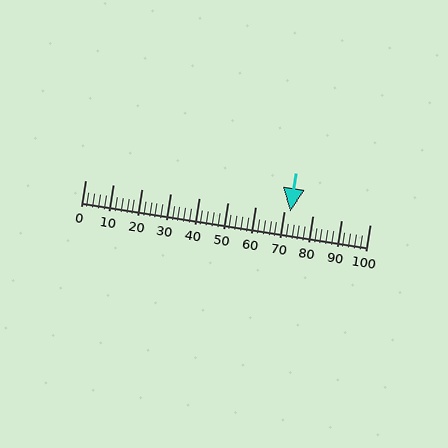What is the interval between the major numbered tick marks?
The major tick marks are spaced 10 units apart.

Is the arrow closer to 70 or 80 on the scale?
The arrow is closer to 70.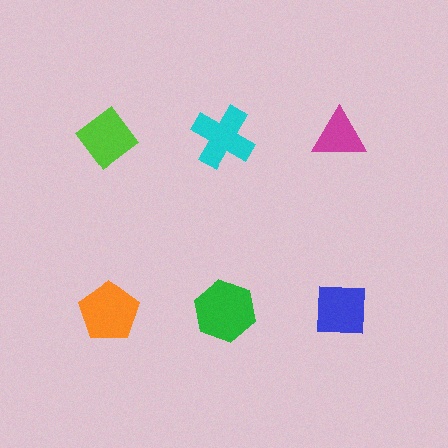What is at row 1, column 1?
A lime diamond.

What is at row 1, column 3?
A magenta triangle.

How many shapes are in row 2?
3 shapes.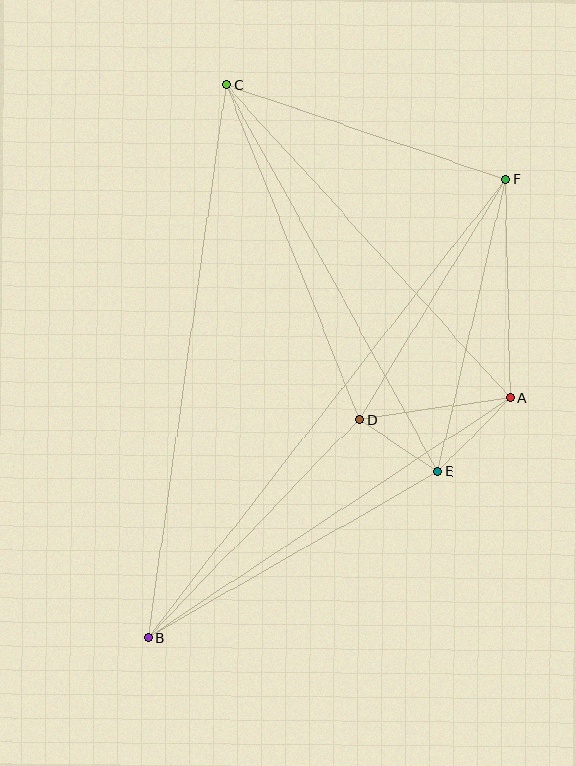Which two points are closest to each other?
Points D and E are closest to each other.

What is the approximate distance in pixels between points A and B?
The distance between A and B is approximately 434 pixels.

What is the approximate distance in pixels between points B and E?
The distance between B and E is approximately 334 pixels.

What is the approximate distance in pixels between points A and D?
The distance between A and D is approximately 152 pixels.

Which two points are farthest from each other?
Points B and F are farthest from each other.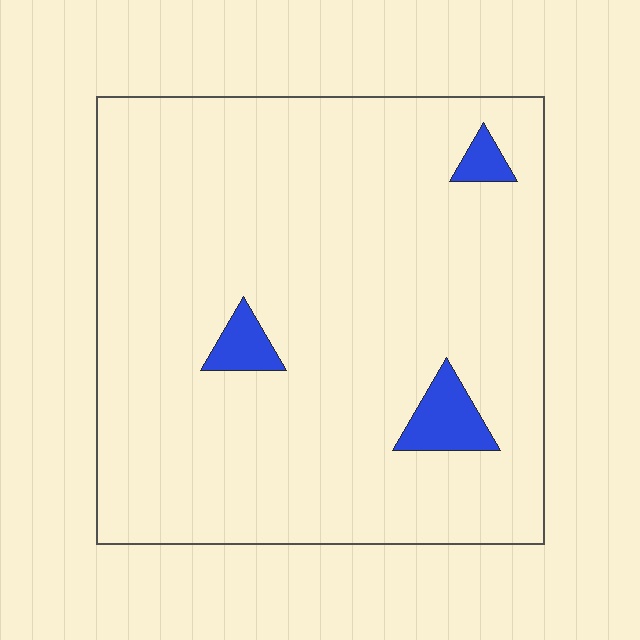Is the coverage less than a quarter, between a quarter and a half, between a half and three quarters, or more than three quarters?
Less than a quarter.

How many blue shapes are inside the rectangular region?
3.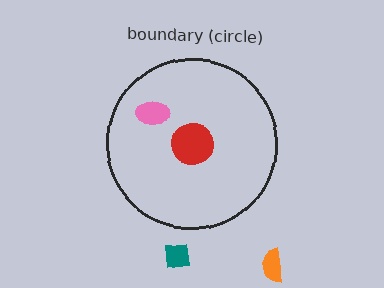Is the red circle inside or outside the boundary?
Inside.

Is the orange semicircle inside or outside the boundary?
Outside.